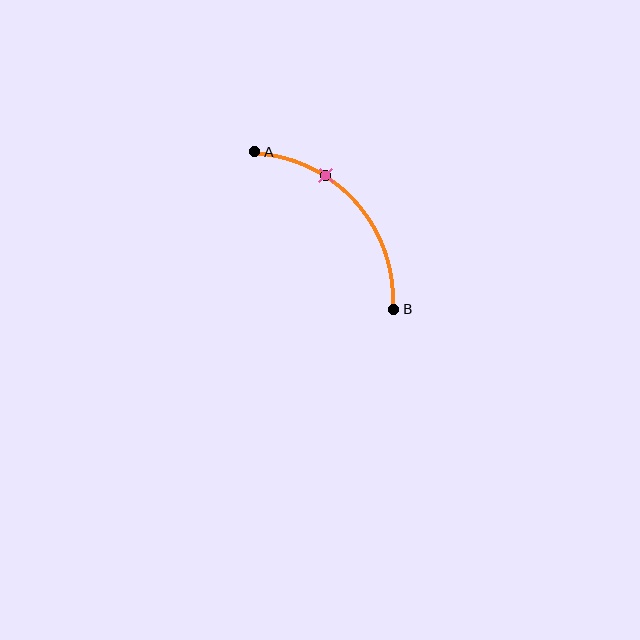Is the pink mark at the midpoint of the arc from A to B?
No. The pink mark lies on the arc but is closer to endpoint A. The arc midpoint would be at the point on the curve equidistant along the arc from both A and B.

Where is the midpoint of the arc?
The arc midpoint is the point on the curve farthest from the straight line joining A and B. It sits above and to the right of that line.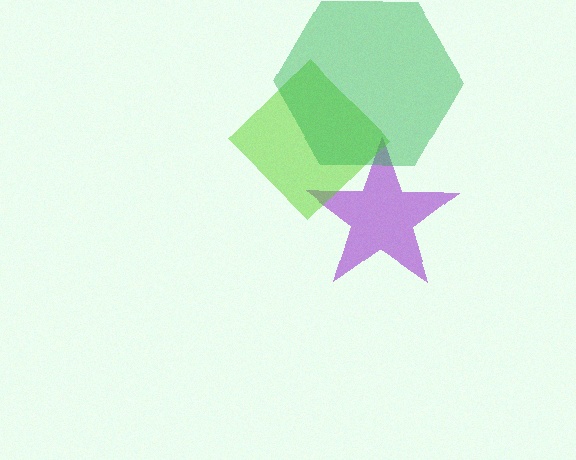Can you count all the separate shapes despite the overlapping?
Yes, there are 3 separate shapes.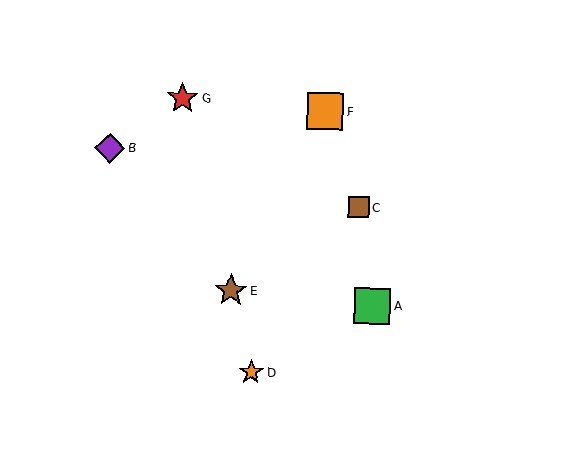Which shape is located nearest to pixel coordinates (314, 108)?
The orange square (labeled F) at (325, 111) is nearest to that location.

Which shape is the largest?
The orange square (labeled F) is the largest.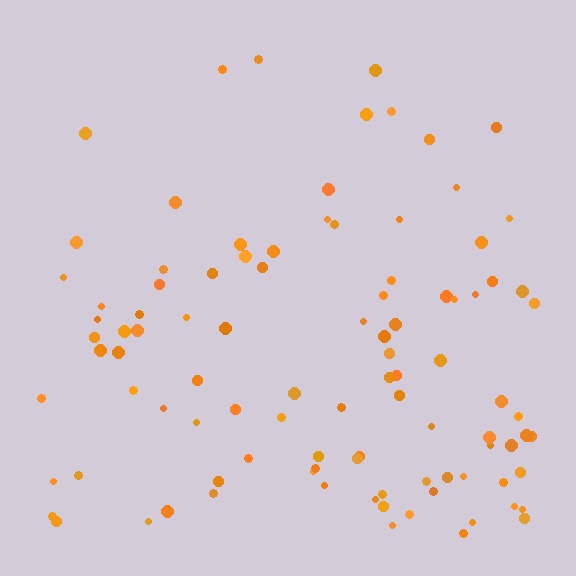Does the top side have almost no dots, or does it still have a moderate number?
Still a moderate number, just noticeably fewer than the bottom.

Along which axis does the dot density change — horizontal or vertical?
Vertical.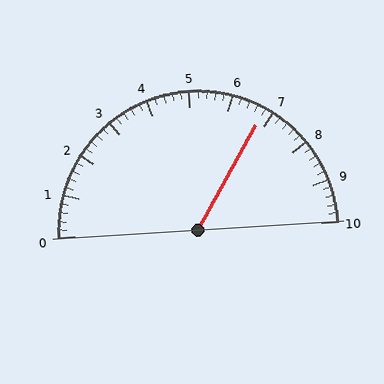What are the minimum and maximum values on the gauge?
The gauge ranges from 0 to 10.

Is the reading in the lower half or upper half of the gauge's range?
The reading is in the upper half of the range (0 to 10).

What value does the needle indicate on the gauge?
The needle indicates approximately 6.8.